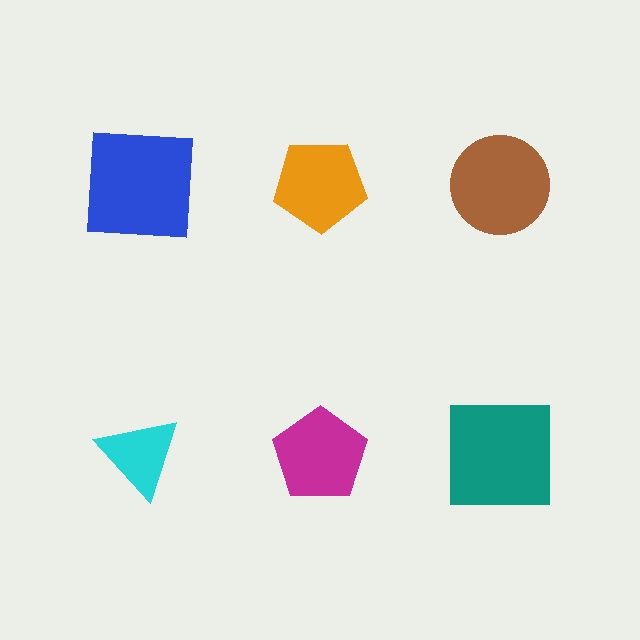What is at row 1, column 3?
A brown circle.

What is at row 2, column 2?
A magenta pentagon.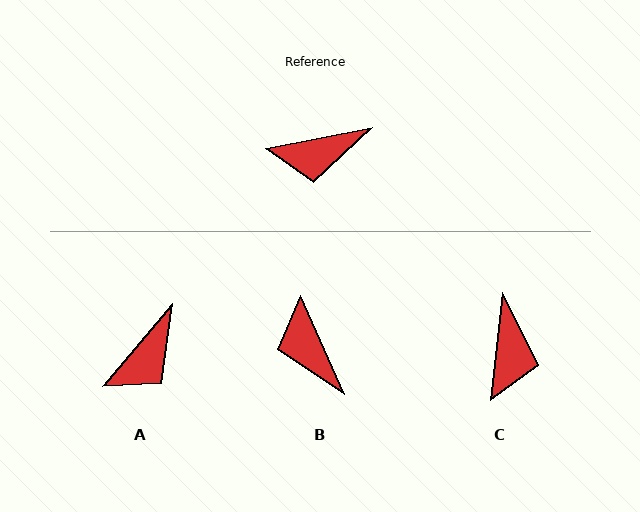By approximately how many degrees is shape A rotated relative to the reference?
Approximately 39 degrees counter-clockwise.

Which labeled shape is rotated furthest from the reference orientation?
B, about 77 degrees away.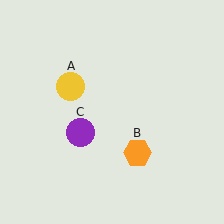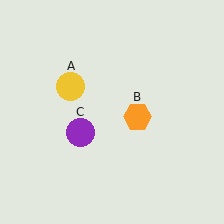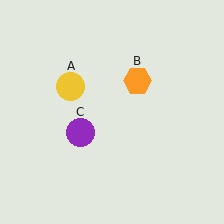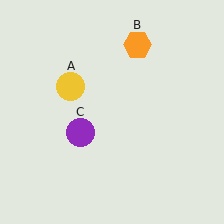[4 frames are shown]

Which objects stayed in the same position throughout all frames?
Yellow circle (object A) and purple circle (object C) remained stationary.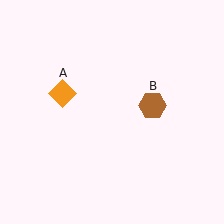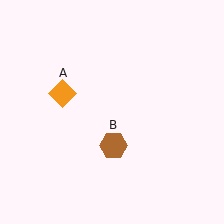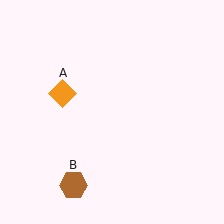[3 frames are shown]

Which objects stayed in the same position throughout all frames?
Orange diamond (object A) remained stationary.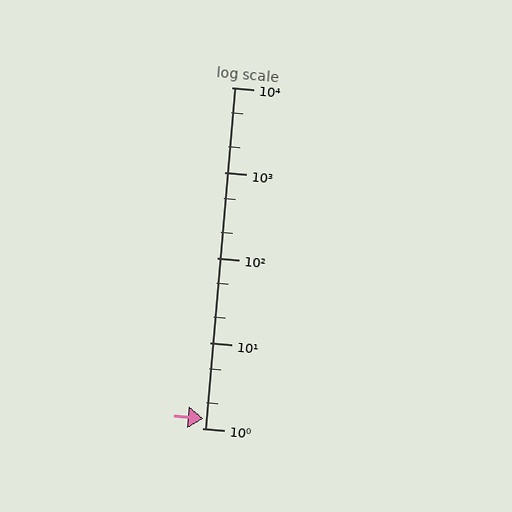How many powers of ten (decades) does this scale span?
The scale spans 4 decades, from 1 to 10000.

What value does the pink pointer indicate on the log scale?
The pointer indicates approximately 1.3.